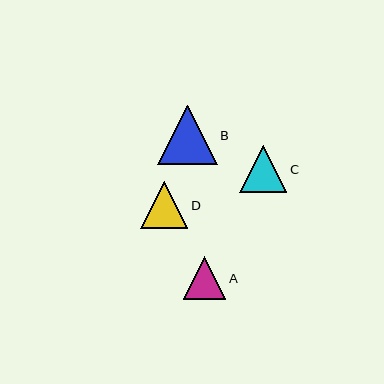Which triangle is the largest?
Triangle B is the largest with a size of approximately 59 pixels.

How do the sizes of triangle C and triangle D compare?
Triangle C and triangle D are approximately the same size.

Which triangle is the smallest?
Triangle A is the smallest with a size of approximately 43 pixels.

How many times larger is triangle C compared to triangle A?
Triangle C is approximately 1.1 times the size of triangle A.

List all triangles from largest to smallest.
From largest to smallest: B, C, D, A.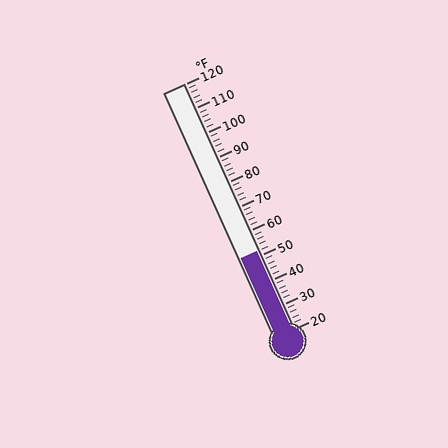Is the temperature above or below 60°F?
The temperature is below 60°F.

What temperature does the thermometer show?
The thermometer shows approximately 52°F.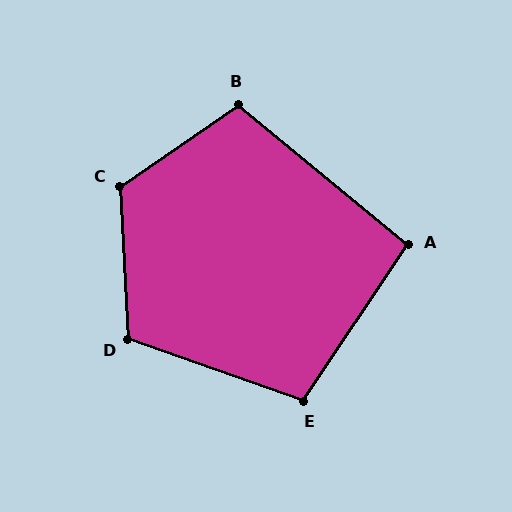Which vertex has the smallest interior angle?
A, at approximately 96 degrees.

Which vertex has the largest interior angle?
C, at approximately 122 degrees.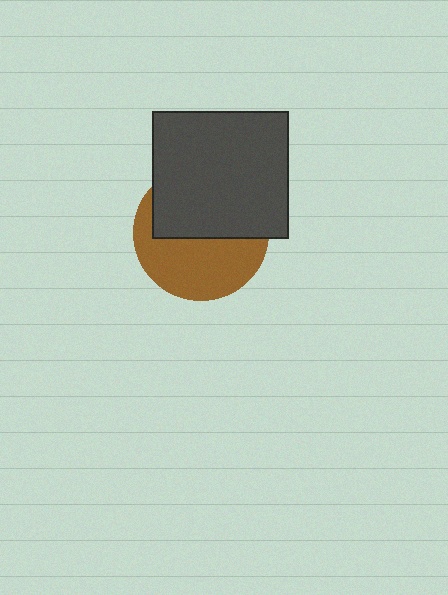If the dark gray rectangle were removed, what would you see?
You would see the complete brown circle.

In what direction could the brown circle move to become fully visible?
The brown circle could move down. That would shift it out from behind the dark gray rectangle entirely.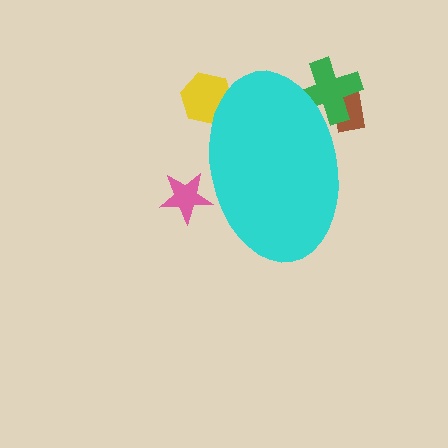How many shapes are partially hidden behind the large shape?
4 shapes are partially hidden.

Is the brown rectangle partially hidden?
Yes, the brown rectangle is partially hidden behind the cyan ellipse.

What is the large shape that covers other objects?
A cyan ellipse.